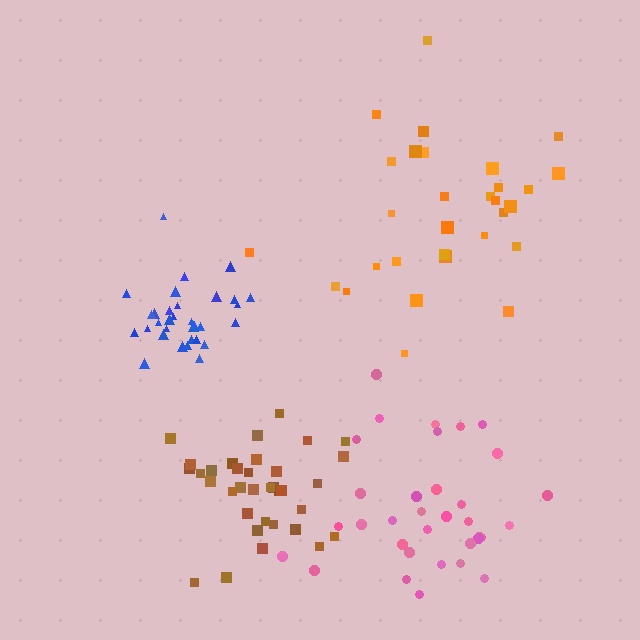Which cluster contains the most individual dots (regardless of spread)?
Brown (35).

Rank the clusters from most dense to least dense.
blue, brown, pink, orange.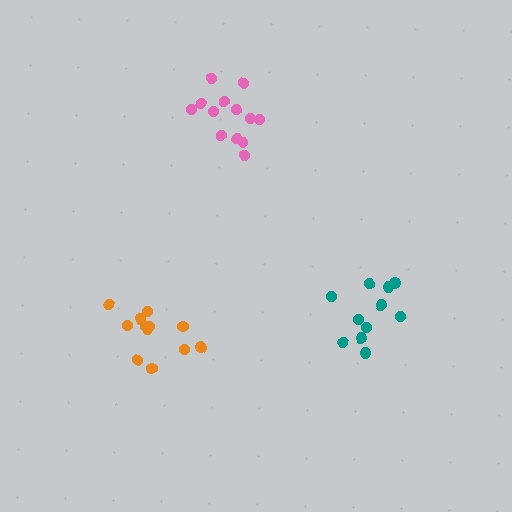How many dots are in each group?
Group 1: 12 dots, Group 2: 11 dots, Group 3: 13 dots (36 total).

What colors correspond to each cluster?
The clusters are colored: orange, teal, pink.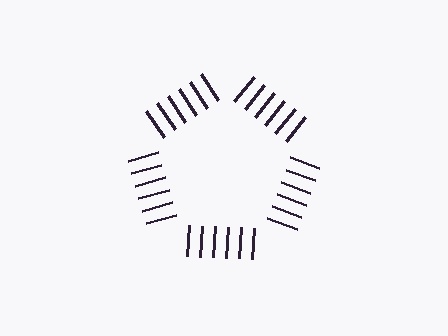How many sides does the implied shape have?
5 sides — the line-ends trace a pentagon.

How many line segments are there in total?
30 — 6 along each of the 5 edges.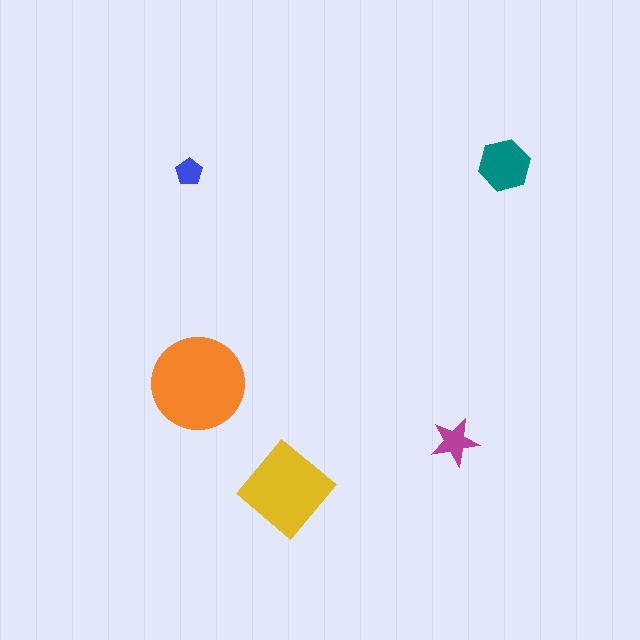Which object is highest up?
The teal hexagon is topmost.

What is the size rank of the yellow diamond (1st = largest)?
2nd.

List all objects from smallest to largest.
The blue pentagon, the magenta star, the teal hexagon, the yellow diamond, the orange circle.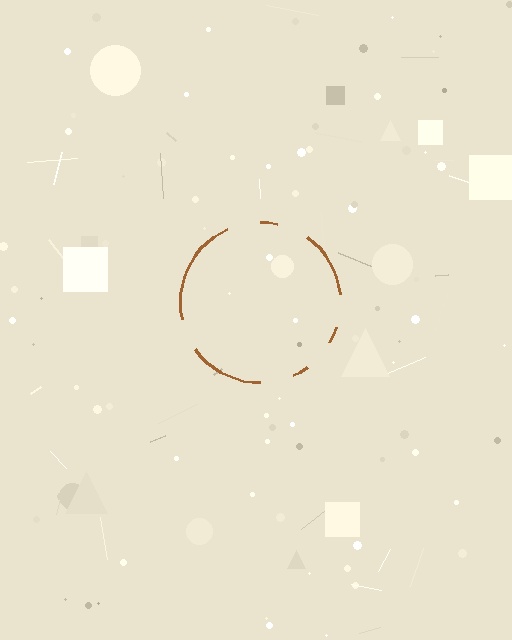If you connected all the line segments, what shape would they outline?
They would outline a circle.